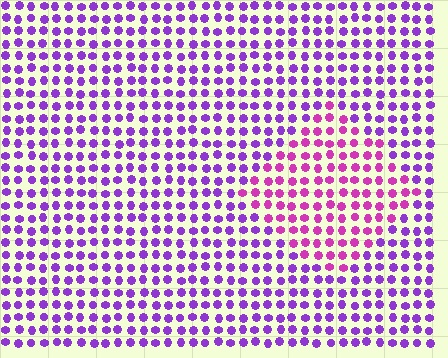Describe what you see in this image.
The image is filled with small purple elements in a uniform arrangement. A diamond-shaped region is visible where the elements are tinted to a slightly different hue, forming a subtle color boundary.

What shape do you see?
I see a diamond.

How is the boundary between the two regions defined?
The boundary is defined purely by a slight shift in hue (about 36 degrees). Spacing, size, and orientation are identical on both sides.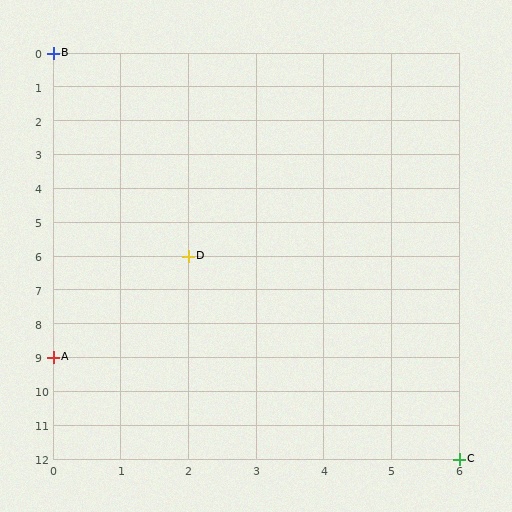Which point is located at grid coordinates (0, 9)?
Point A is at (0, 9).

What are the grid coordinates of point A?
Point A is at grid coordinates (0, 9).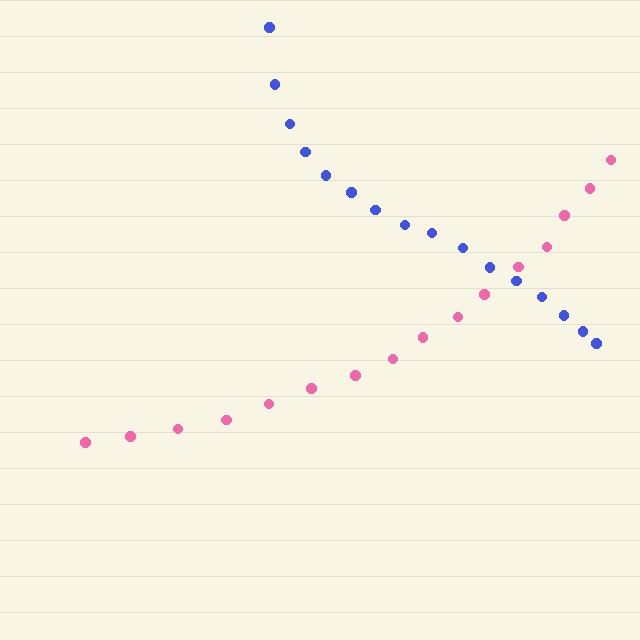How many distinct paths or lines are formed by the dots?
There are 2 distinct paths.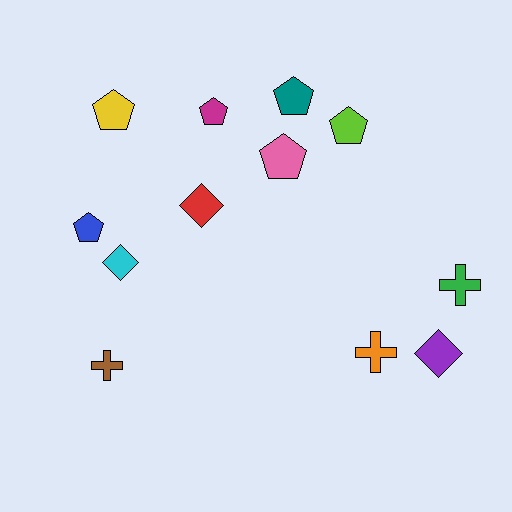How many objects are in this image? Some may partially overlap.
There are 12 objects.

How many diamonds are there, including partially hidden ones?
There are 3 diamonds.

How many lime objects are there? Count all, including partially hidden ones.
There is 1 lime object.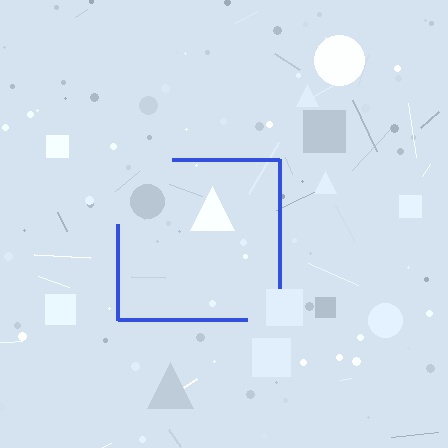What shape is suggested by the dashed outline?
The dashed outline suggests a square.